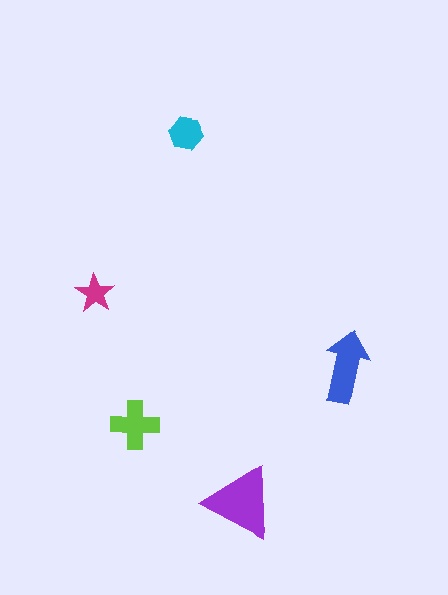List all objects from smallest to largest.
The magenta star, the cyan hexagon, the lime cross, the blue arrow, the purple triangle.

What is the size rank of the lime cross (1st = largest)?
3rd.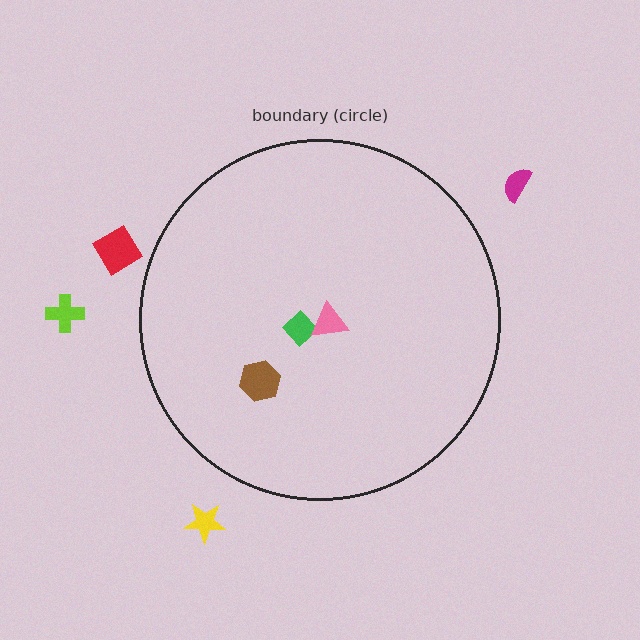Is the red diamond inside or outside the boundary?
Outside.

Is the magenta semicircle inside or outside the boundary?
Outside.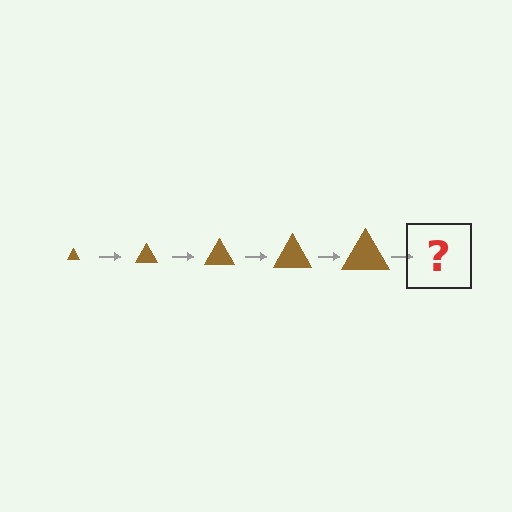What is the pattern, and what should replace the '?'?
The pattern is that the triangle gets progressively larger each step. The '?' should be a brown triangle, larger than the previous one.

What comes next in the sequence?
The next element should be a brown triangle, larger than the previous one.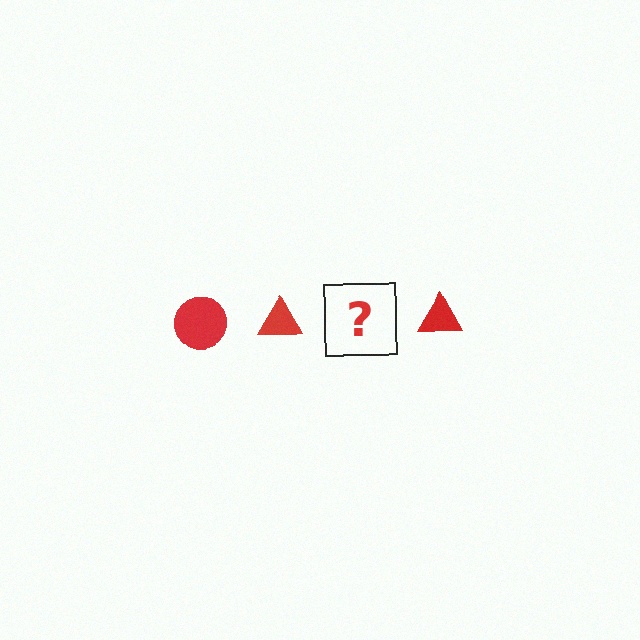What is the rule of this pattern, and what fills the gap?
The rule is that the pattern cycles through circle, triangle shapes in red. The gap should be filled with a red circle.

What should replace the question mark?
The question mark should be replaced with a red circle.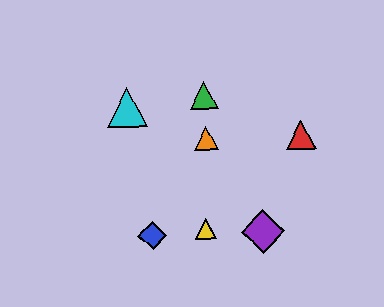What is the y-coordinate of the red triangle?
The red triangle is at y≈135.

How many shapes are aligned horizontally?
2 shapes (the red triangle, the orange triangle) are aligned horizontally.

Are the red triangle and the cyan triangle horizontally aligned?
No, the red triangle is at y≈135 and the cyan triangle is at y≈107.